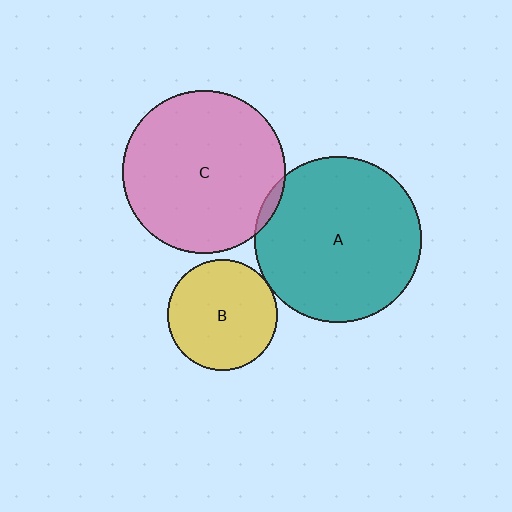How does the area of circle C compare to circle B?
Approximately 2.2 times.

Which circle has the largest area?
Circle A (teal).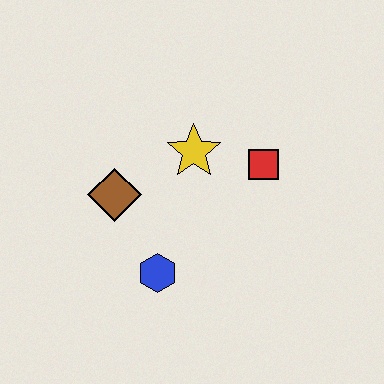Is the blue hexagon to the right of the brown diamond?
Yes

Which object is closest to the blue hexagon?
The brown diamond is closest to the blue hexagon.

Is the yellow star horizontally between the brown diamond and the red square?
Yes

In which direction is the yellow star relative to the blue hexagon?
The yellow star is above the blue hexagon.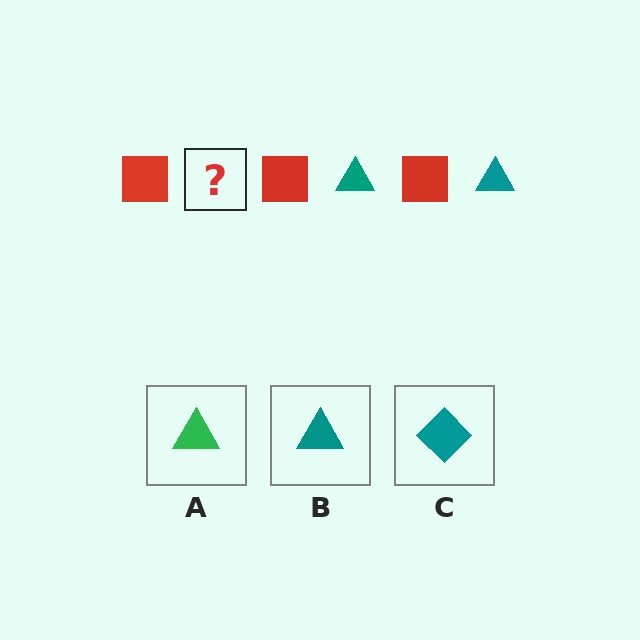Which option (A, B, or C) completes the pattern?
B.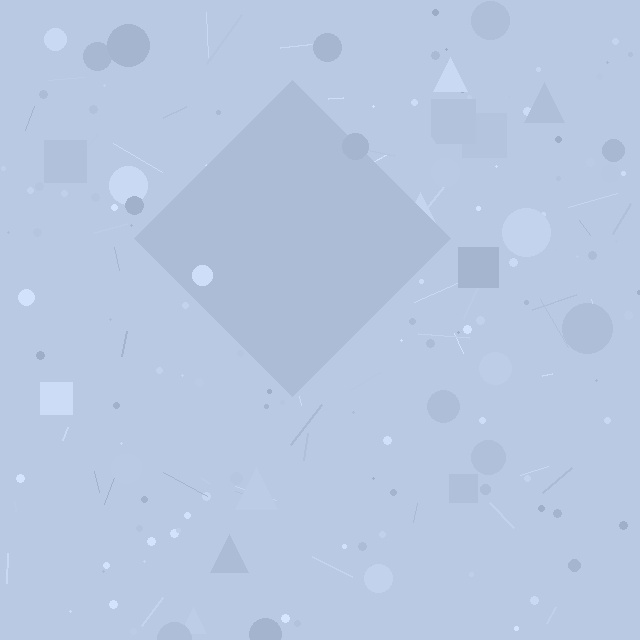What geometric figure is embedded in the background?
A diamond is embedded in the background.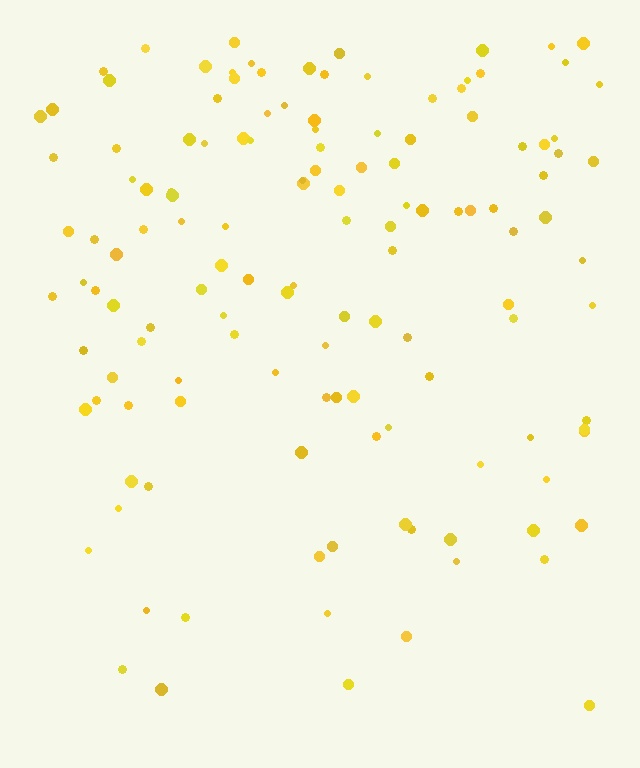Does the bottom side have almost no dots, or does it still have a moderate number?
Still a moderate number, just noticeably fewer than the top.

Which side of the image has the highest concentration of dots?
The top.